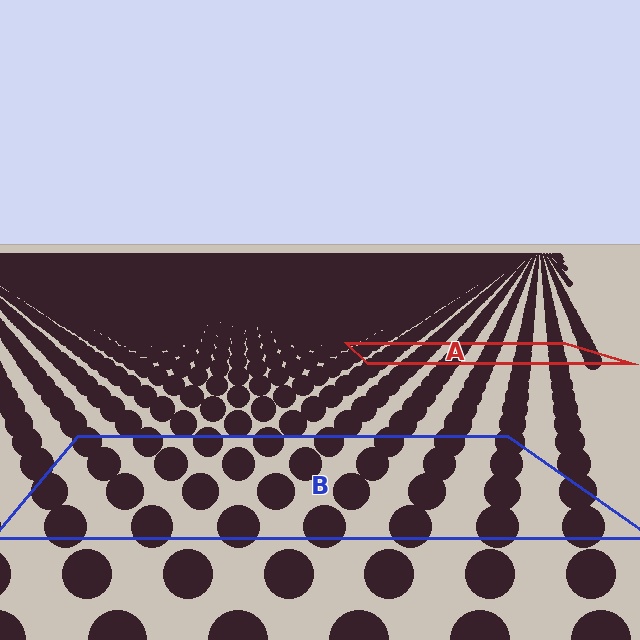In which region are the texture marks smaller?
The texture marks are smaller in region A, because it is farther away.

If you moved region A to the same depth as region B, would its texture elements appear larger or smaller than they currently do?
They would appear larger. At a closer depth, the same texture elements are projected at a bigger on-screen size.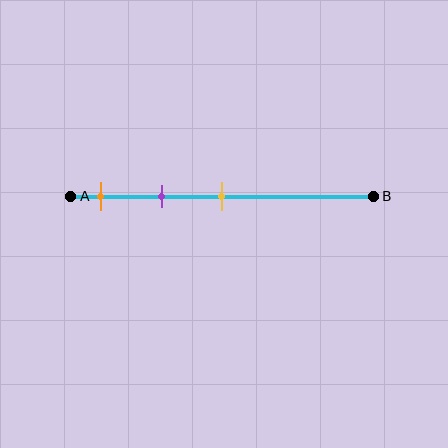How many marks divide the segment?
There are 3 marks dividing the segment.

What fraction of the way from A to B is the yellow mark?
The yellow mark is approximately 50% (0.5) of the way from A to B.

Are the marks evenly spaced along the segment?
Yes, the marks are approximately evenly spaced.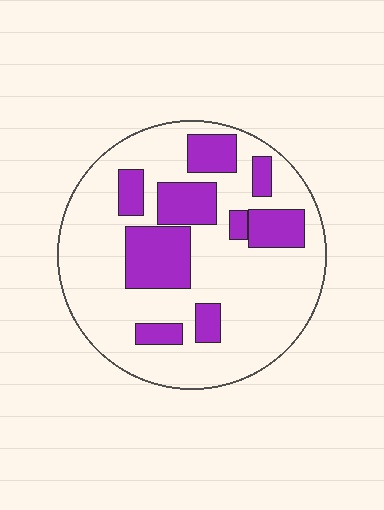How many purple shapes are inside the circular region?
9.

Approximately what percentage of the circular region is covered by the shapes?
Approximately 25%.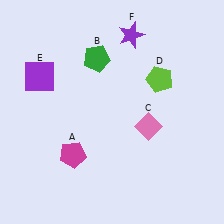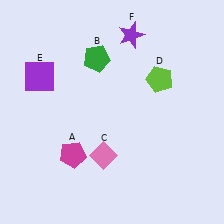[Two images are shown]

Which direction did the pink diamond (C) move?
The pink diamond (C) moved left.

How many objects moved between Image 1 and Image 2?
1 object moved between the two images.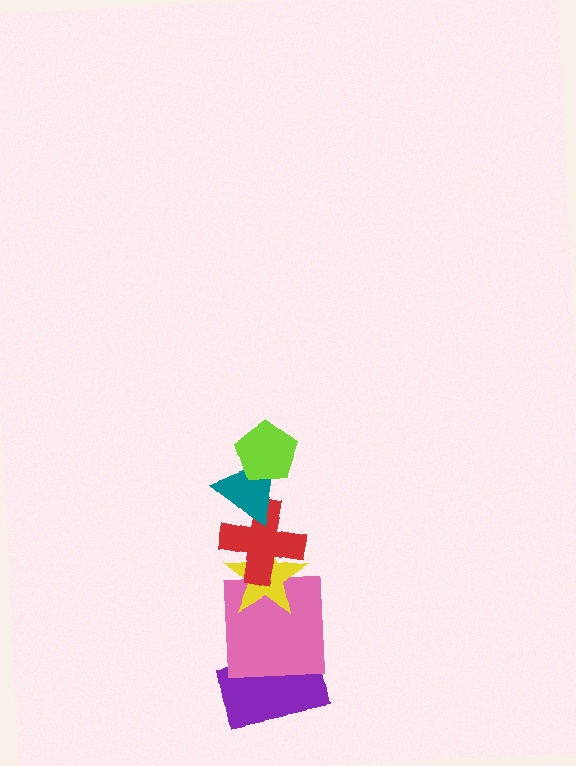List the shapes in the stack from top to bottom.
From top to bottom: the lime pentagon, the teal triangle, the red cross, the yellow star, the pink square, the purple rectangle.